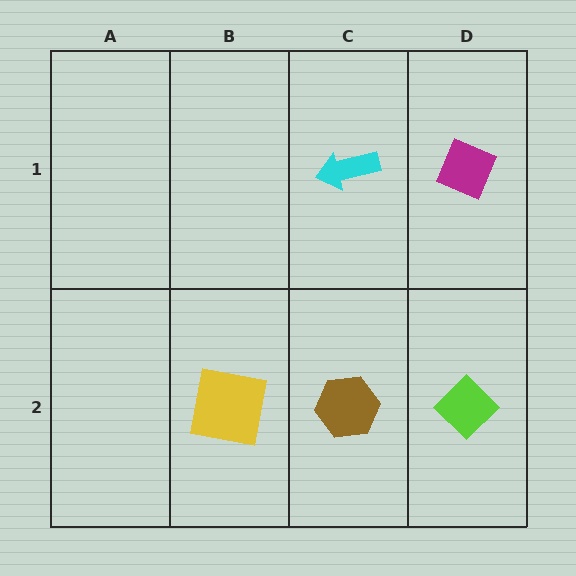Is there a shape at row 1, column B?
No, that cell is empty.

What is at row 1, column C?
A cyan arrow.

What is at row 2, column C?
A brown hexagon.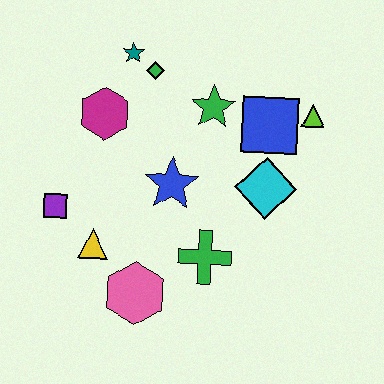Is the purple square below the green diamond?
Yes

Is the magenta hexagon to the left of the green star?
Yes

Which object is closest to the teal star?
The green diamond is closest to the teal star.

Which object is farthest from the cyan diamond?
The purple square is farthest from the cyan diamond.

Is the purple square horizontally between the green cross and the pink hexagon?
No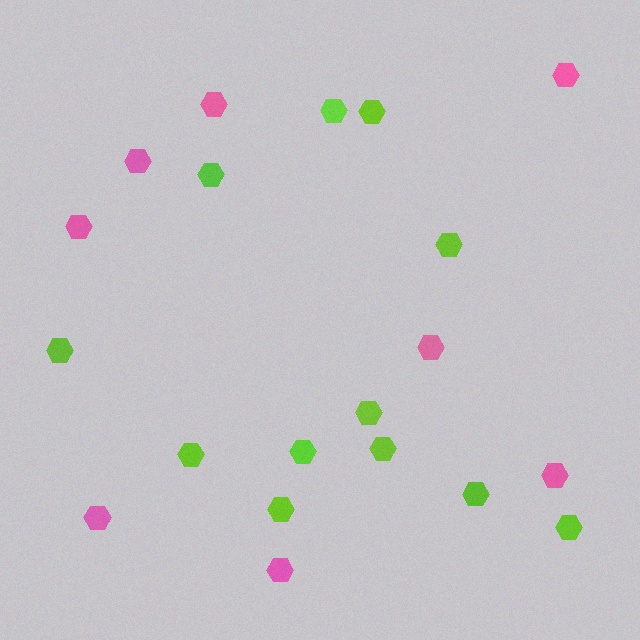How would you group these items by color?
There are 2 groups: one group of pink hexagons (8) and one group of lime hexagons (12).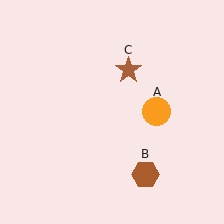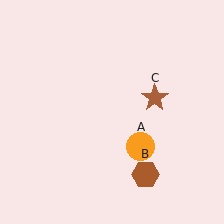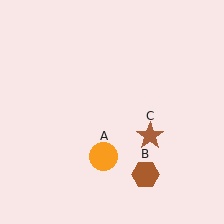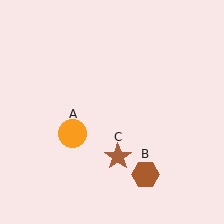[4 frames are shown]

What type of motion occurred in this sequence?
The orange circle (object A), brown star (object C) rotated clockwise around the center of the scene.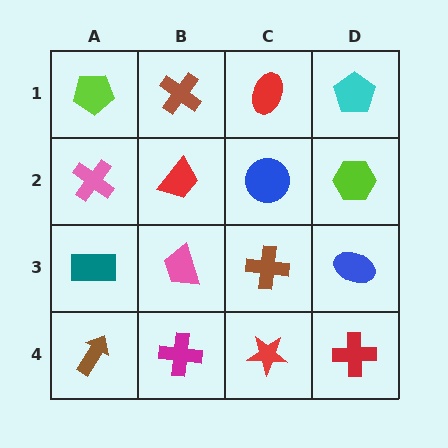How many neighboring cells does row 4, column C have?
3.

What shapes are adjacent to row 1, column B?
A red trapezoid (row 2, column B), a lime pentagon (row 1, column A), a red ellipse (row 1, column C).